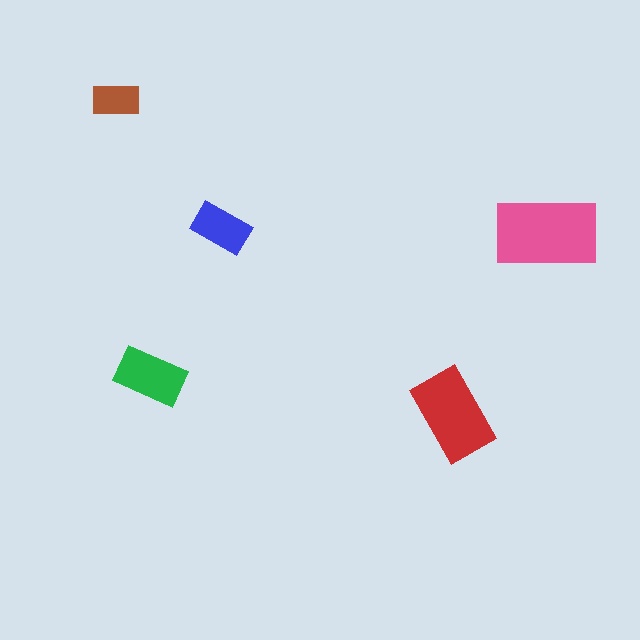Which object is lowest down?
The red rectangle is bottommost.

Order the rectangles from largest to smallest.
the pink one, the red one, the green one, the blue one, the brown one.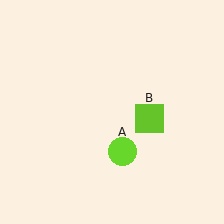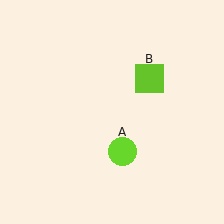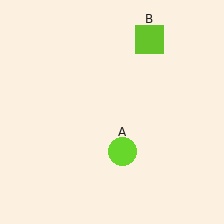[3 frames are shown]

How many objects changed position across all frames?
1 object changed position: lime square (object B).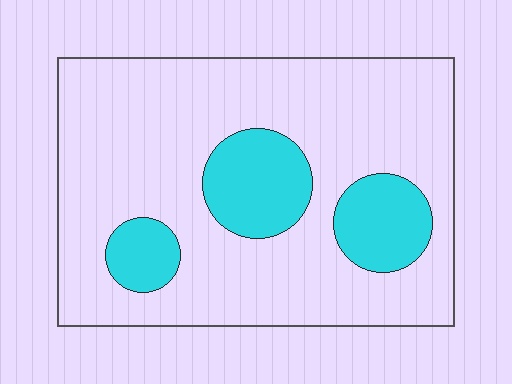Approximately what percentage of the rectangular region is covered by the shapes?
Approximately 20%.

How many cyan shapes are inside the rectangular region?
3.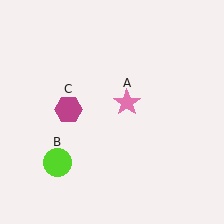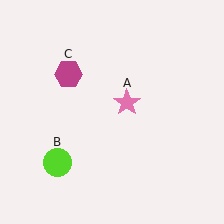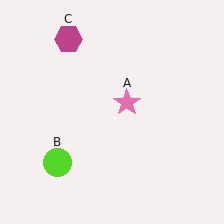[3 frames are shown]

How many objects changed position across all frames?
1 object changed position: magenta hexagon (object C).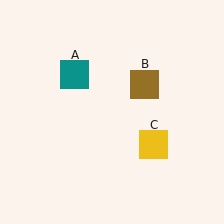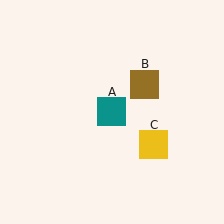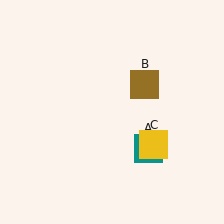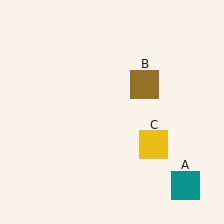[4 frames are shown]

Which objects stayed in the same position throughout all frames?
Brown square (object B) and yellow square (object C) remained stationary.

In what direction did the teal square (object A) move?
The teal square (object A) moved down and to the right.